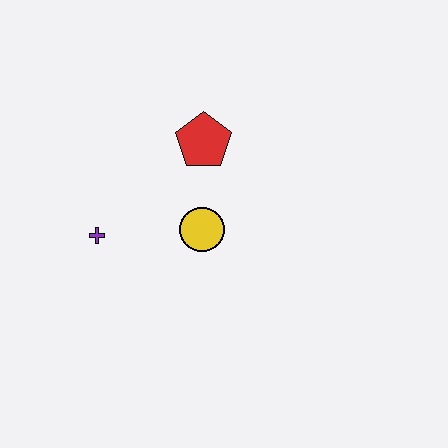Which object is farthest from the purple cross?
The red pentagon is farthest from the purple cross.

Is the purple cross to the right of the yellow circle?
No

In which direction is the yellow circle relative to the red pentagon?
The yellow circle is below the red pentagon.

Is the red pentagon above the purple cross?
Yes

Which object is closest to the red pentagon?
The yellow circle is closest to the red pentagon.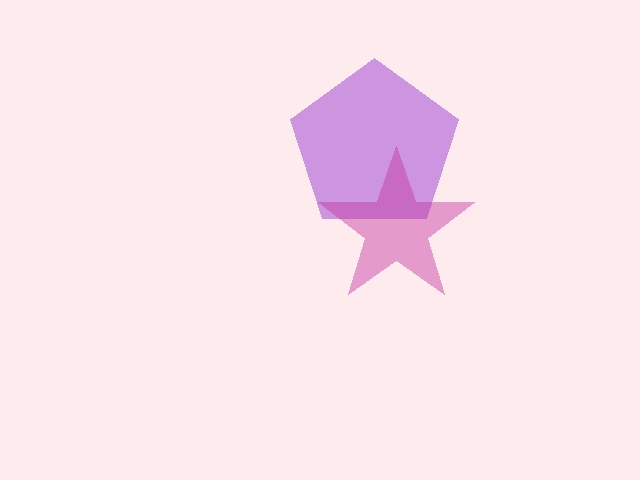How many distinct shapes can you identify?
There are 2 distinct shapes: a purple pentagon, a magenta star.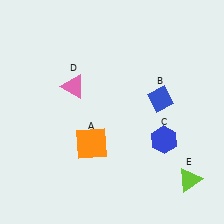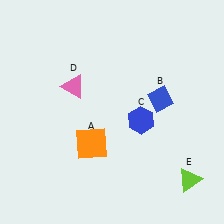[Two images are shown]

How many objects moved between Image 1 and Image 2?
1 object moved between the two images.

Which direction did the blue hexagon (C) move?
The blue hexagon (C) moved left.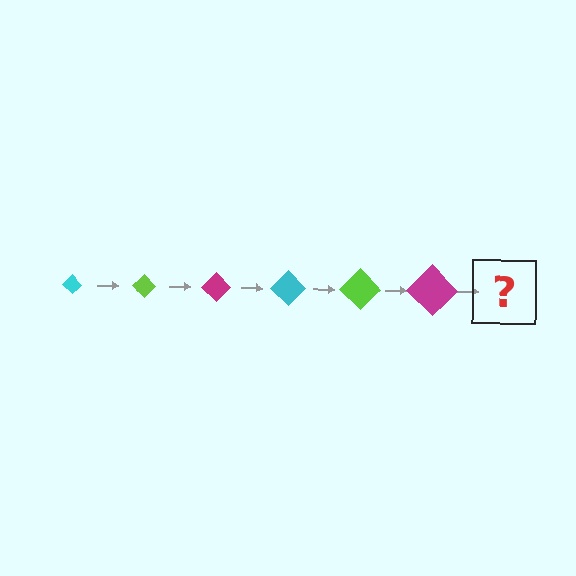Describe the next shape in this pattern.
It should be a cyan diamond, larger than the previous one.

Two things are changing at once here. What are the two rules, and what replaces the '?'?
The two rules are that the diamond grows larger each step and the color cycles through cyan, lime, and magenta. The '?' should be a cyan diamond, larger than the previous one.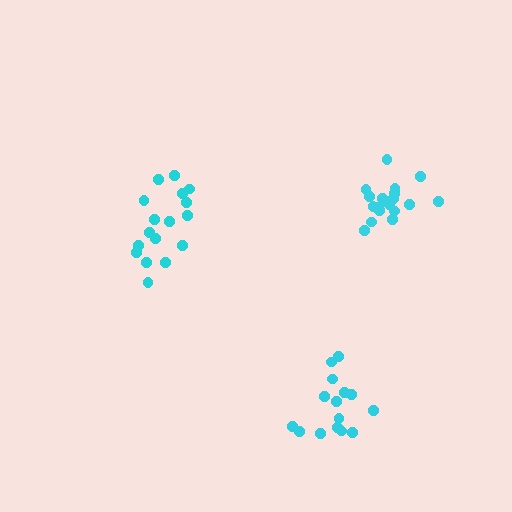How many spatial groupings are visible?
There are 3 spatial groupings.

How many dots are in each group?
Group 1: 17 dots, Group 2: 15 dots, Group 3: 19 dots (51 total).